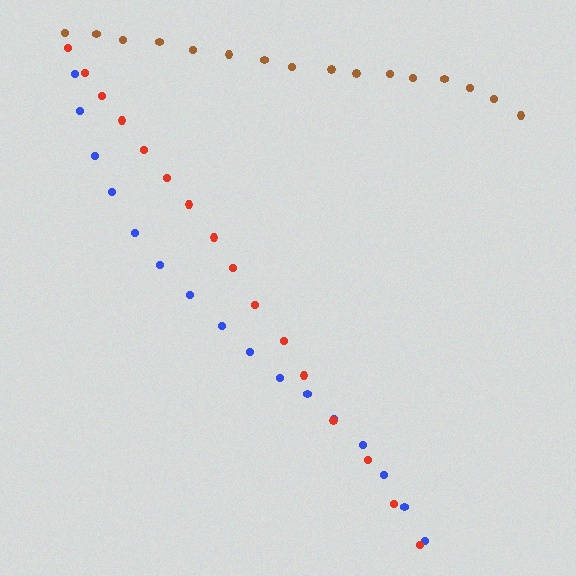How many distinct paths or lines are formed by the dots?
There are 3 distinct paths.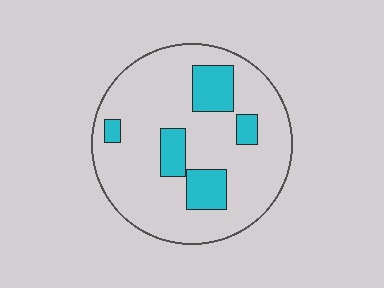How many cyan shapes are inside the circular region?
5.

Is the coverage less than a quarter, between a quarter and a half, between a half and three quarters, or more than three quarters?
Less than a quarter.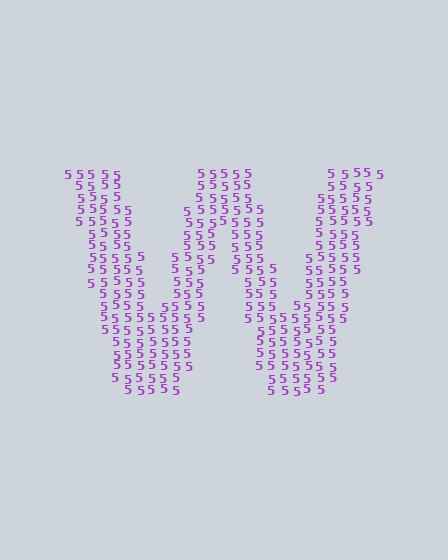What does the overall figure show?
The overall figure shows the letter W.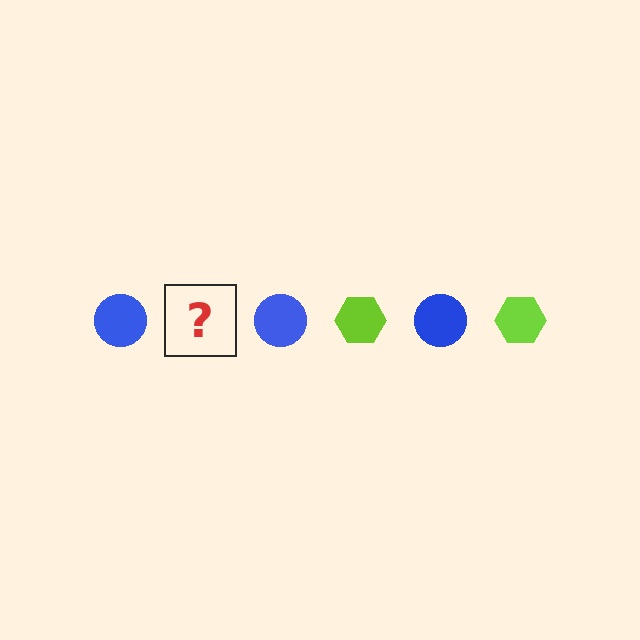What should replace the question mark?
The question mark should be replaced with a lime hexagon.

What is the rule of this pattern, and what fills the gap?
The rule is that the pattern alternates between blue circle and lime hexagon. The gap should be filled with a lime hexagon.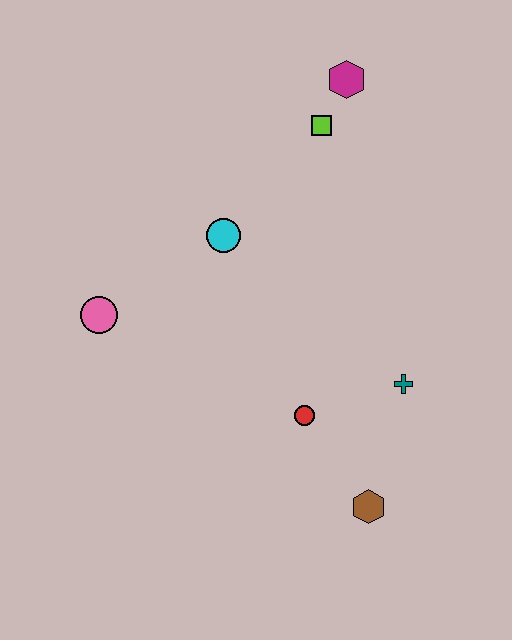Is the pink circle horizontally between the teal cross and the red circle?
No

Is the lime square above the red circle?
Yes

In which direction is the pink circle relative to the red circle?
The pink circle is to the left of the red circle.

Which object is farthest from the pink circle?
The magenta hexagon is farthest from the pink circle.